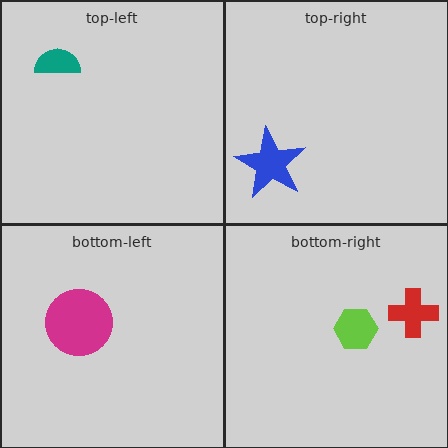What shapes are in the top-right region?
The blue star.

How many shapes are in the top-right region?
1.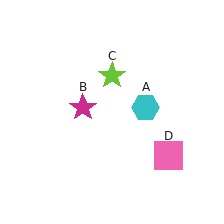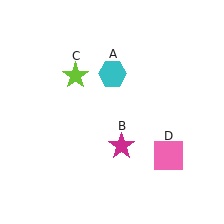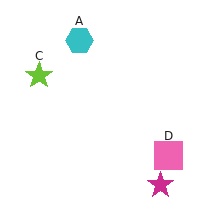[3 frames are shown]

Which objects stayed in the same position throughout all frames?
Pink square (object D) remained stationary.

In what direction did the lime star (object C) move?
The lime star (object C) moved left.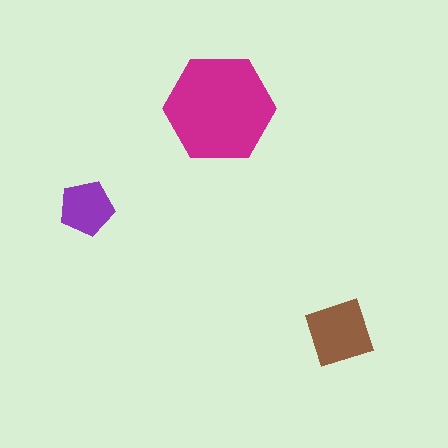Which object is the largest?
The magenta hexagon.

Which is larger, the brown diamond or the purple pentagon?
The brown diamond.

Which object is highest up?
The magenta hexagon is topmost.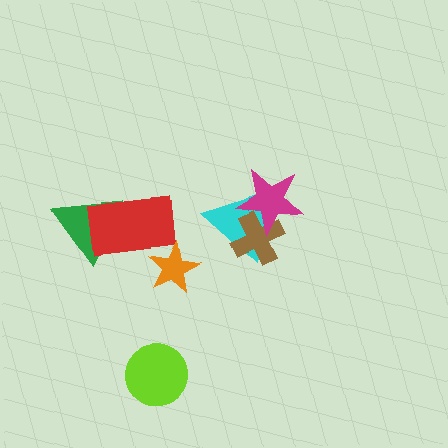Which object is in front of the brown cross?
The magenta star is in front of the brown cross.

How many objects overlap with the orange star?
1 object overlaps with the orange star.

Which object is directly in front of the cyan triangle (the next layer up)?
The brown cross is directly in front of the cyan triangle.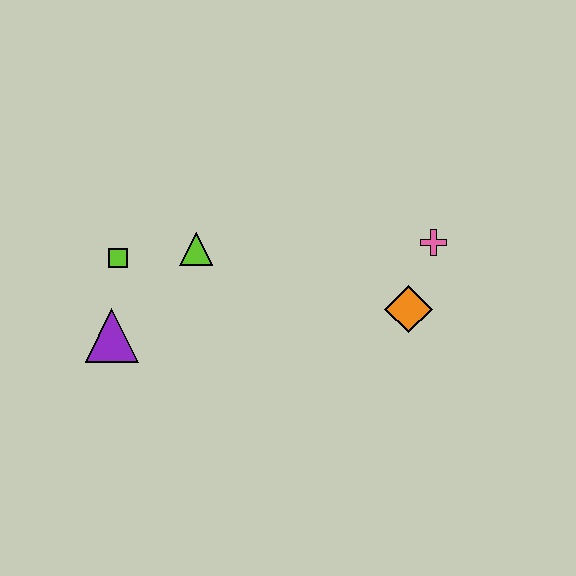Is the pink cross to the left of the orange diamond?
No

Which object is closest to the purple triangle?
The lime square is closest to the purple triangle.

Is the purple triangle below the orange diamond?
Yes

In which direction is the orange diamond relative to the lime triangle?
The orange diamond is to the right of the lime triangle.